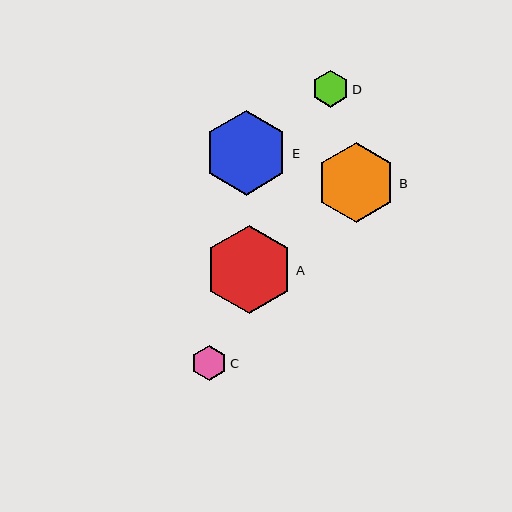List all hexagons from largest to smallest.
From largest to smallest: A, E, B, D, C.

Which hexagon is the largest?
Hexagon A is the largest with a size of approximately 88 pixels.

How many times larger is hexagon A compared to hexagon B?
Hexagon A is approximately 1.1 times the size of hexagon B.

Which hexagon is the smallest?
Hexagon C is the smallest with a size of approximately 35 pixels.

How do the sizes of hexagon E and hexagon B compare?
Hexagon E and hexagon B are approximately the same size.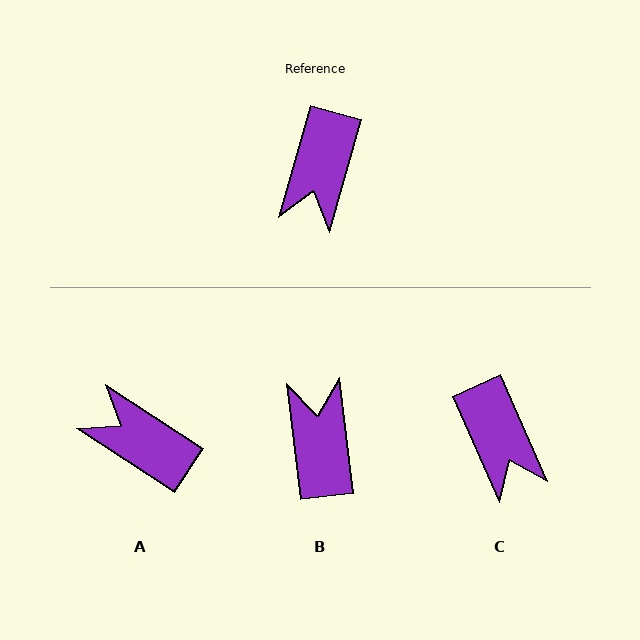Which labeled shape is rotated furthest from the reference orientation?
B, about 157 degrees away.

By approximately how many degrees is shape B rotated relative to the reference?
Approximately 157 degrees clockwise.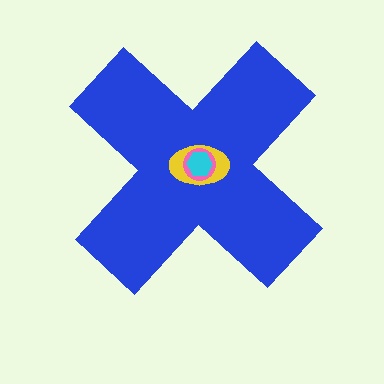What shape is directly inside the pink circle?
The cyan hexagon.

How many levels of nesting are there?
4.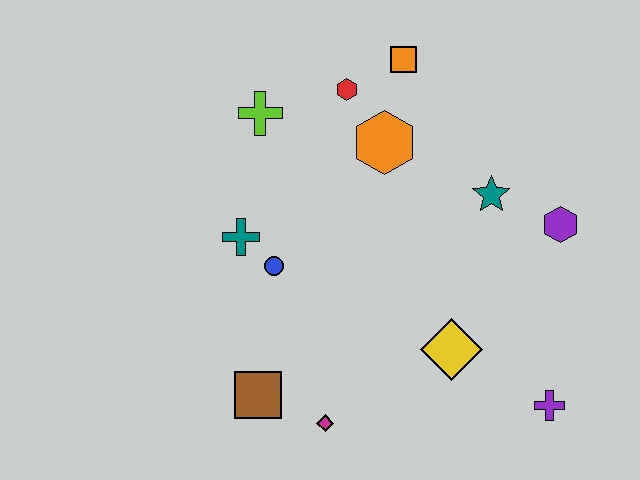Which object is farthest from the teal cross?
The purple cross is farthest from the teal cross.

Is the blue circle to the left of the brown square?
No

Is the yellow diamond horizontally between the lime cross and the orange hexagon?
No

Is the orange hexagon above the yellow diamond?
Yes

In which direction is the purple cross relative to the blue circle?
The purple cross is to the right of the blue circle.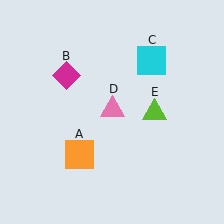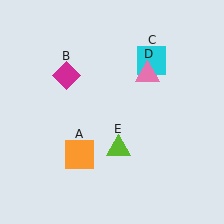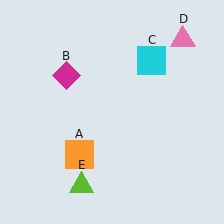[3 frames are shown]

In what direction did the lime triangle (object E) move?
The lime triangle (object E) moved down and to the left.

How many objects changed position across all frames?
2 objects changed position: pink triangle (object D), lime triangle (object E).